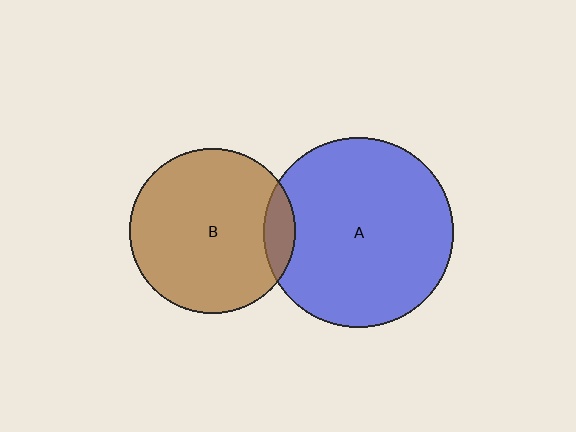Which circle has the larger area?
Circle A (blue).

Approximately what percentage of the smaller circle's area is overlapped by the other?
Approximately 10%.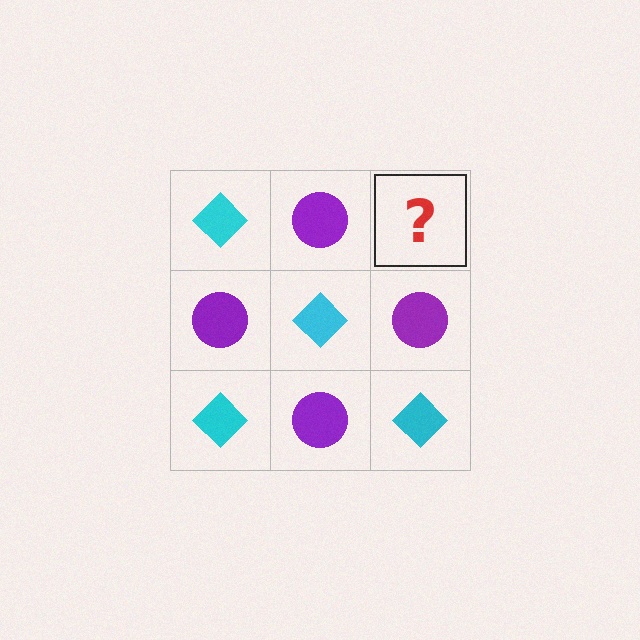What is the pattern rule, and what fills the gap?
The rule is that it alternates cyan diamond and purple circle in a checkerboard pattern. The gap should be filled with a cyan diamond.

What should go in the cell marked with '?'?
The missing cell should contain a cyan diamond.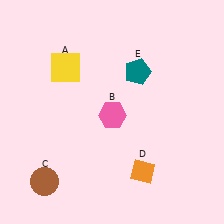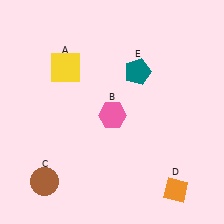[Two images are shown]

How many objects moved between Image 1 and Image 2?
1 object moved between the two images.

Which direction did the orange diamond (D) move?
The orange diamond (D) moved right.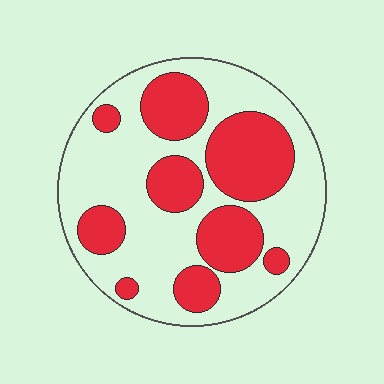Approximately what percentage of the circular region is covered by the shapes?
Approximately 40%.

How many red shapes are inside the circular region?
9.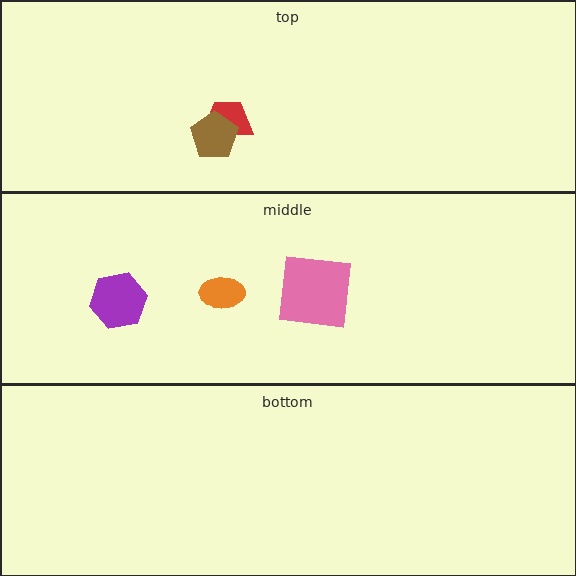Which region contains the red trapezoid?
The top region.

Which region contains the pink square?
The middle region.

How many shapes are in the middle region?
3.